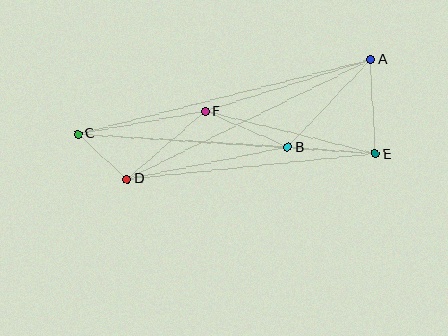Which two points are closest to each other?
Points C and D are closest to each other.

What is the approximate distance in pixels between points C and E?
The distance between C and E is approximately 298 pixels.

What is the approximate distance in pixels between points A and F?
The distance between A and F is approximately 173 pixels.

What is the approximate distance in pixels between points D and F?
The distance between D and F is approximately 103 pixels.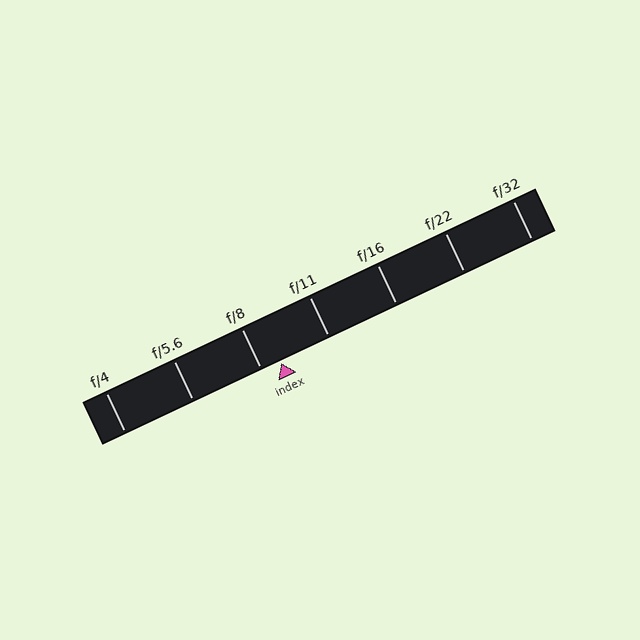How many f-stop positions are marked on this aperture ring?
There are 7 f-stop positions marked.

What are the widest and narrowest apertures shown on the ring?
The widest aperture shown is f/4 and the narrowest is f/32.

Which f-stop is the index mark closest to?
The index mark is closest to f/8.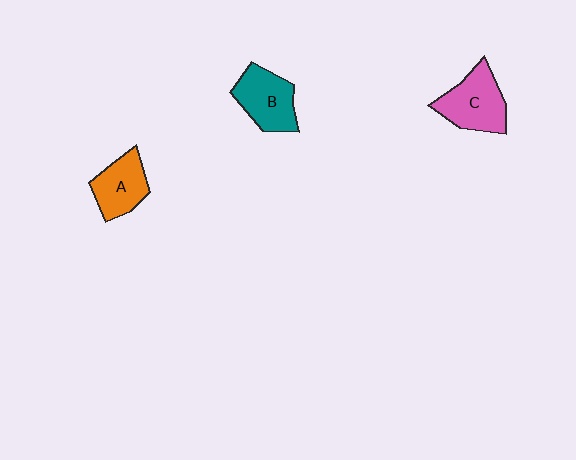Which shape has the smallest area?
Shape A (orange).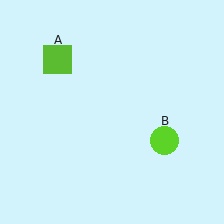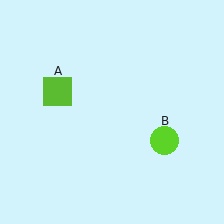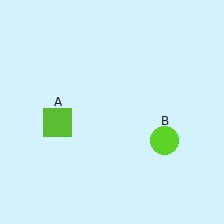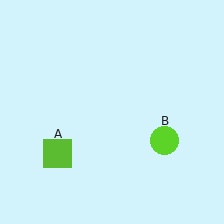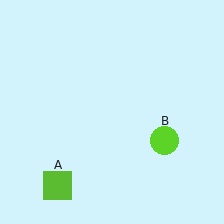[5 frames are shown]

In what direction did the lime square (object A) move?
The lime square (object A) moved down.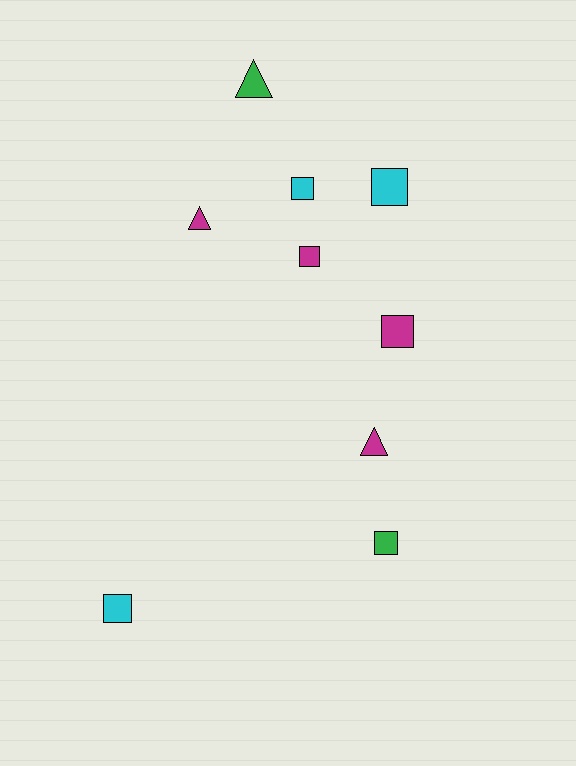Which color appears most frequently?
Magenta, with 4 objects.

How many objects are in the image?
There are 9 objects.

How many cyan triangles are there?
There are no cyan triangles.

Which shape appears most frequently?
Square, with 6 objects.